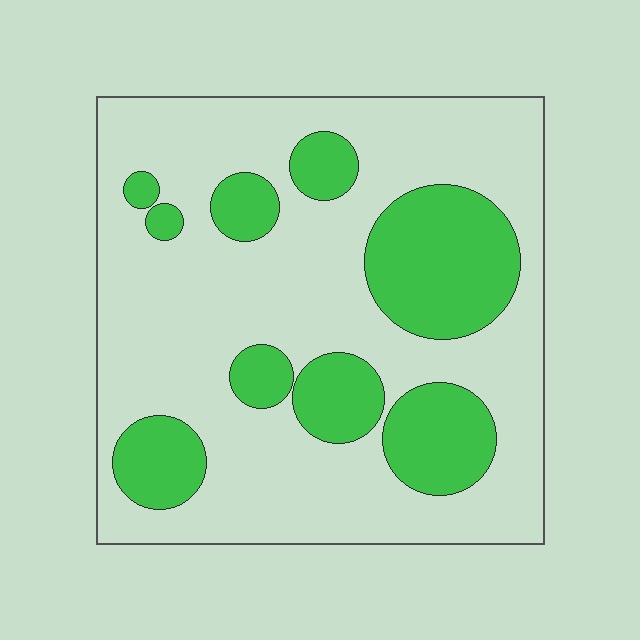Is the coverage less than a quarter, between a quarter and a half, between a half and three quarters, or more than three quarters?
Between a quarter and a half.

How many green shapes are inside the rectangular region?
9.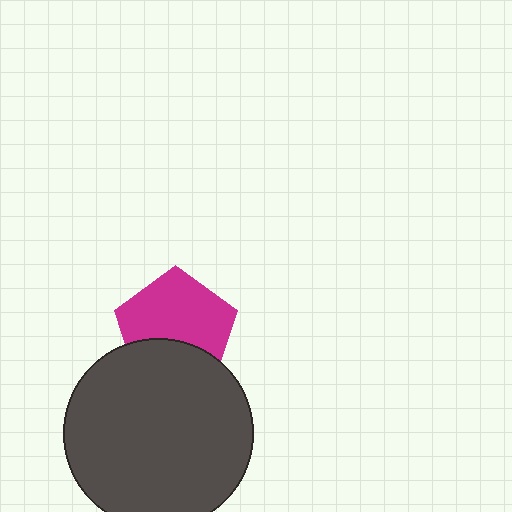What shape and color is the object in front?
The object in front is a dark gray circle.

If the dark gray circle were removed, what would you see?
You would see the complete magenta pentagon.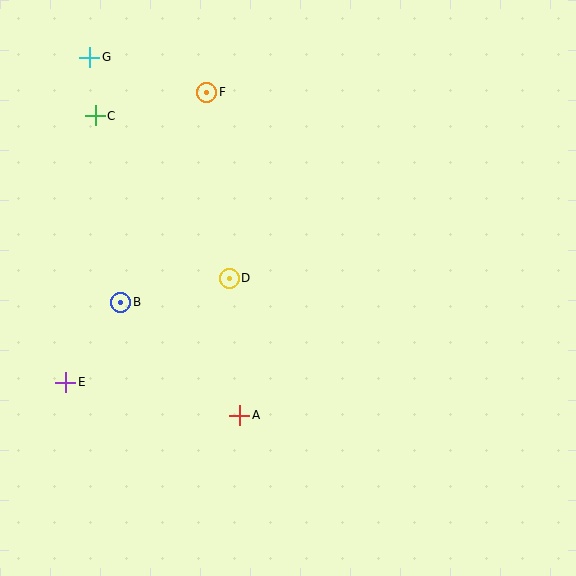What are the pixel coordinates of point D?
Point D is at (229, 278).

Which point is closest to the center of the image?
Point D at (229, 278) is closest to the center.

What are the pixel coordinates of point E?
Point E is at (66, 382).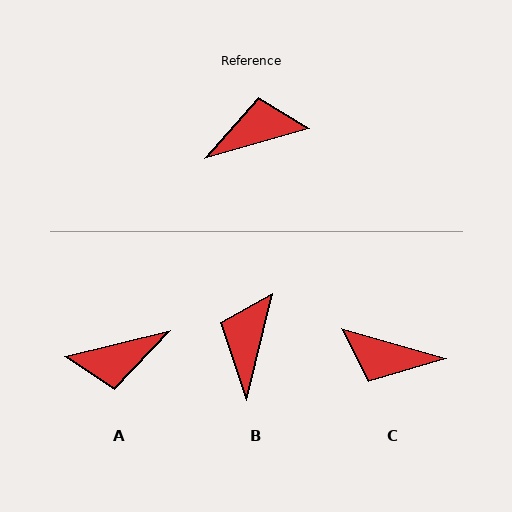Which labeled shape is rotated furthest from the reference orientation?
A, about 178 degrees away.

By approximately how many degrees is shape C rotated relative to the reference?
Approximately 148 degrees counter-clockwise.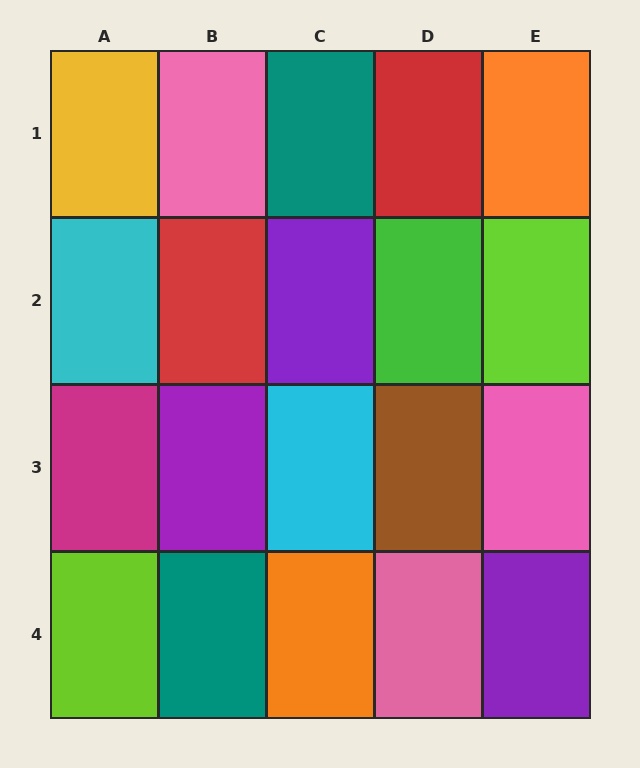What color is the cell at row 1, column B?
Pink.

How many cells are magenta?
1 cell is magenta.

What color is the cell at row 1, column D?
Red.